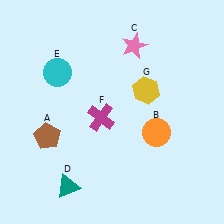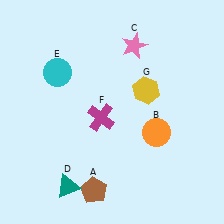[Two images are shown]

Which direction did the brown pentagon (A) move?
The brown pentagon (A) moved down.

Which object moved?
The brown pentagon (A) moved down.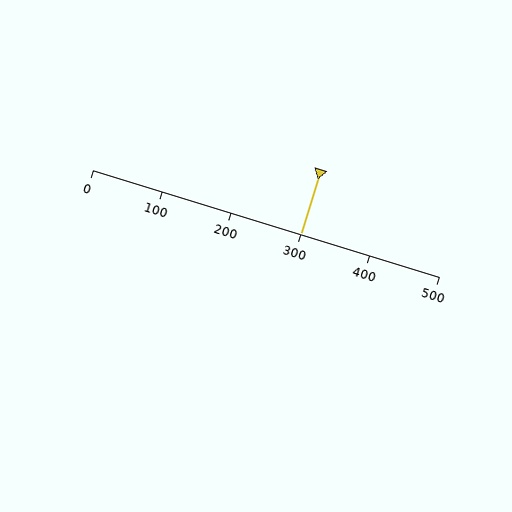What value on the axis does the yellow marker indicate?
The marker indicates approximately 300.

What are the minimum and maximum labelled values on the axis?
The axis runs from 0 to 500.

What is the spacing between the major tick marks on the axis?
The major ticks are spaced 100 apart.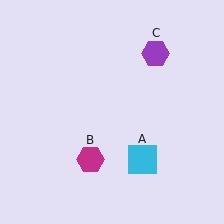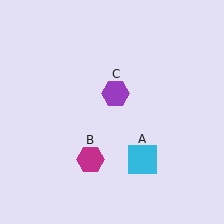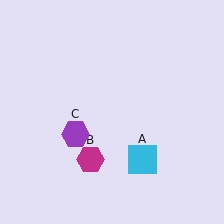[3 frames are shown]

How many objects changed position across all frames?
1 object changed position: purple hexagon (object C).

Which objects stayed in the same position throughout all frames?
Cyan square (object A) and magenta hexagon (object B) remained stationary.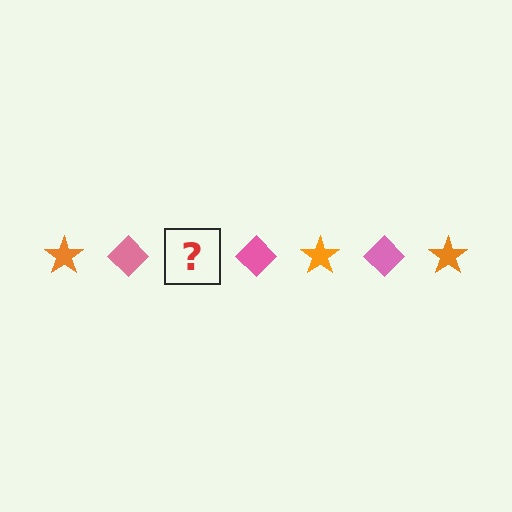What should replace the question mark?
The question mark should be replaced with an orange star.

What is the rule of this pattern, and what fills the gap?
The rule is that the pattern alternates between orange star and pink diamond. The gap should be filled with an orange star.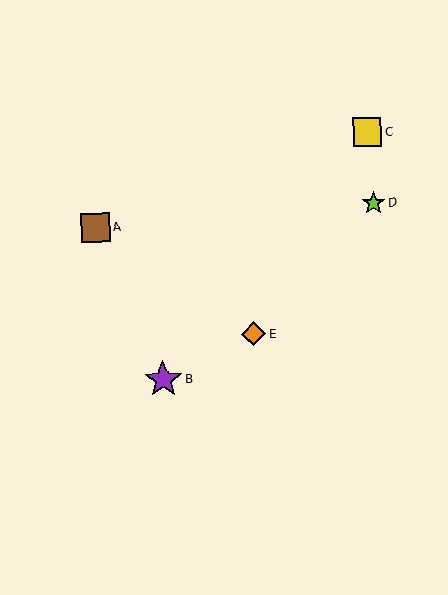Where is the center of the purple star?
The center of the purple star is at (163, 380).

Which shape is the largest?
The purple star (labeled B) is the largest.